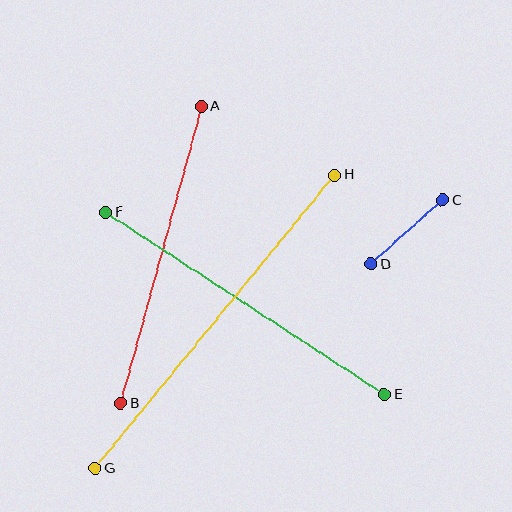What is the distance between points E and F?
The distance is approximately 333 pixels.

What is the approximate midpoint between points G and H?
The midpoint is at approximately (215, 322) pixels.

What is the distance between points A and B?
The distance is approximately 308 pixels.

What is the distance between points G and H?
The distance is approximately 379 pixels.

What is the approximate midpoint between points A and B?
The midpoint is at approximately (161, 255) pixels.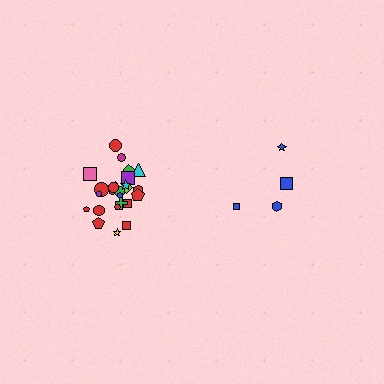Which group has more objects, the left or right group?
The left group.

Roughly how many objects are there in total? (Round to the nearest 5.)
Roughly 30 objects in total.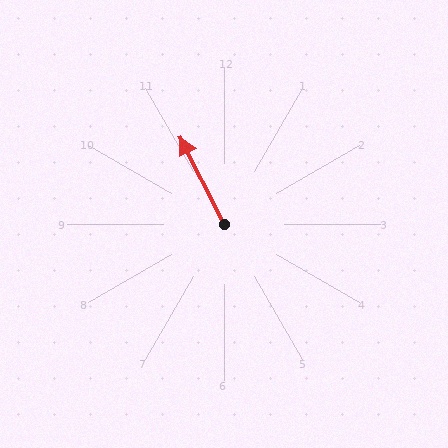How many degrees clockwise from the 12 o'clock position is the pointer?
Approximately 333 degrees.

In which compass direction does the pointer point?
Northwest.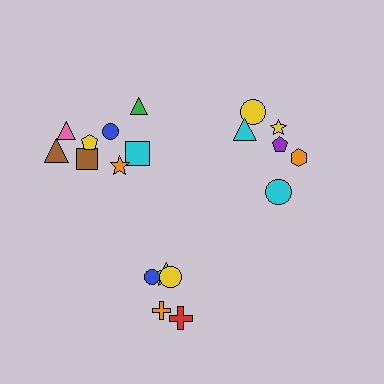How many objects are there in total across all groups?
There are 19 objects.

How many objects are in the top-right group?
There are 6 objects.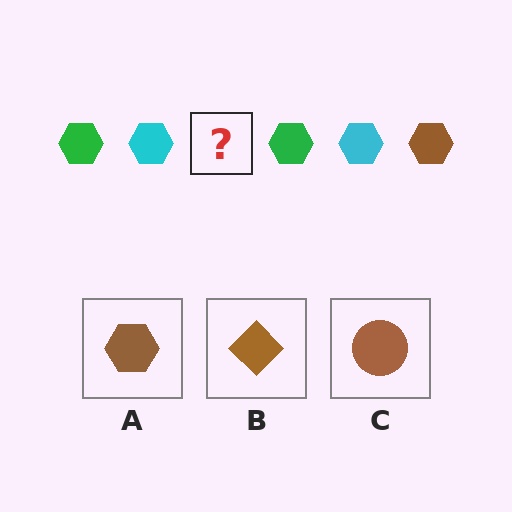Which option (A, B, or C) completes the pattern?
A.